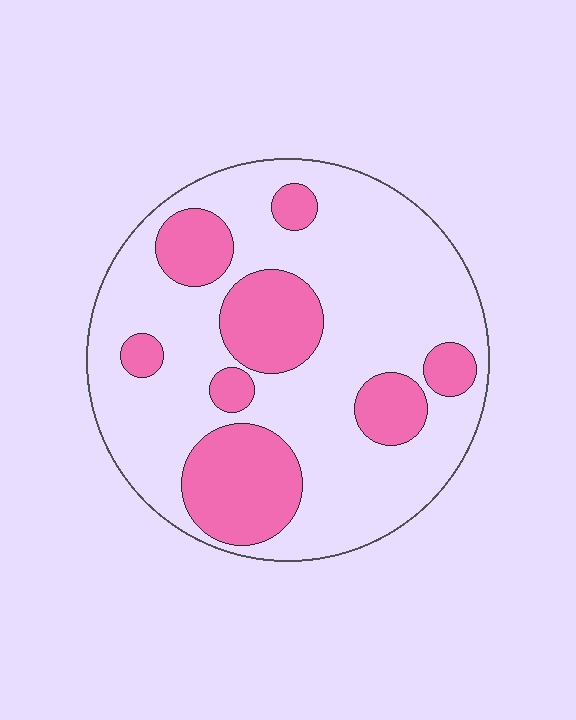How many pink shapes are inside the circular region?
8.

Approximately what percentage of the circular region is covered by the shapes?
Approximately 30%.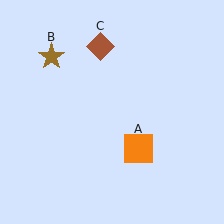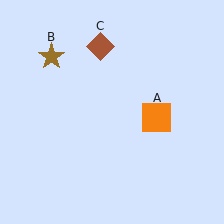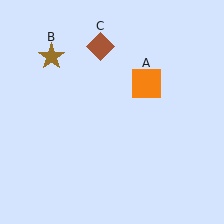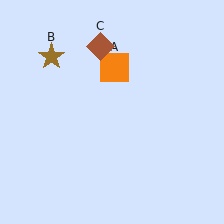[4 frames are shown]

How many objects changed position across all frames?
1 object changed position: orange square (object A).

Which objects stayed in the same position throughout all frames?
Brown star (object B) and brown diamond (object C) remained stationary.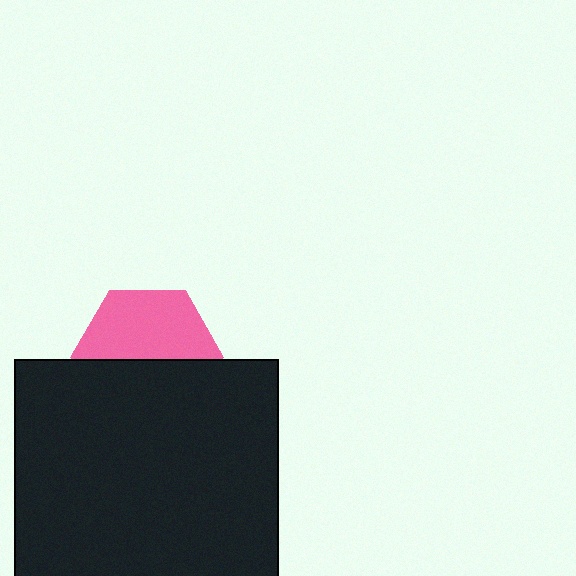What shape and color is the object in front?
The object in front is a black rectangle.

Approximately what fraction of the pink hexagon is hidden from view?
Roughly 47% of the pink hexagon is hidden behind the black rectangle.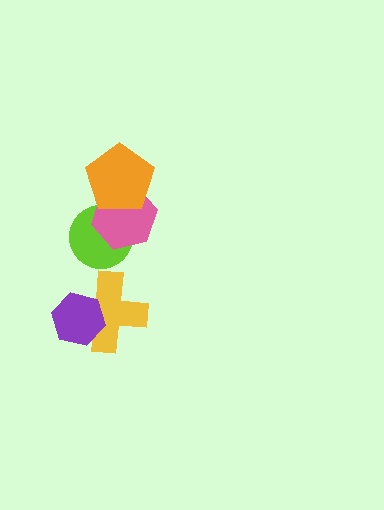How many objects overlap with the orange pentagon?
2 objects overlap with the orange pentagon.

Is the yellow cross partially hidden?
Yes, it is partially covered by another shape.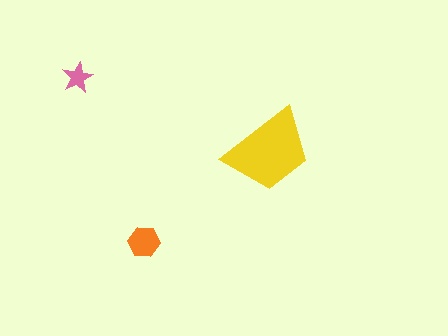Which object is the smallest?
The pink star.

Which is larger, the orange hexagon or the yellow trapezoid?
The yellow trapezoid.